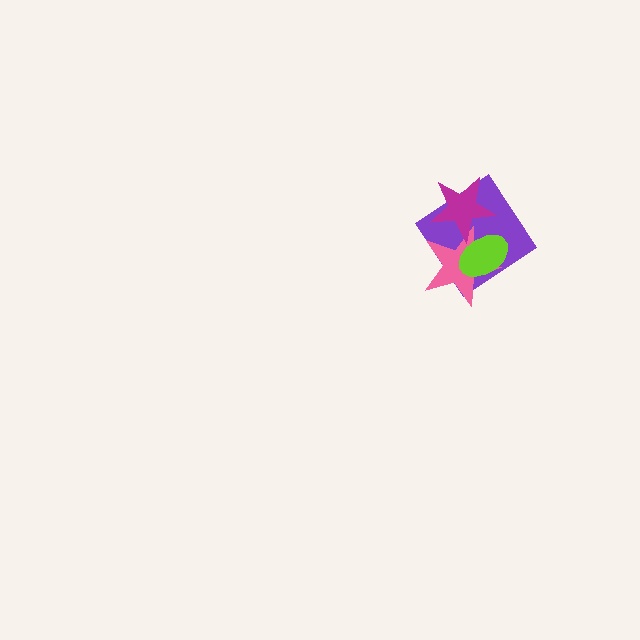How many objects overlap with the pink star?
3 objects overlap with the pink star.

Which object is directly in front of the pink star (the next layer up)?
The magenta star is directly in front of the pink star.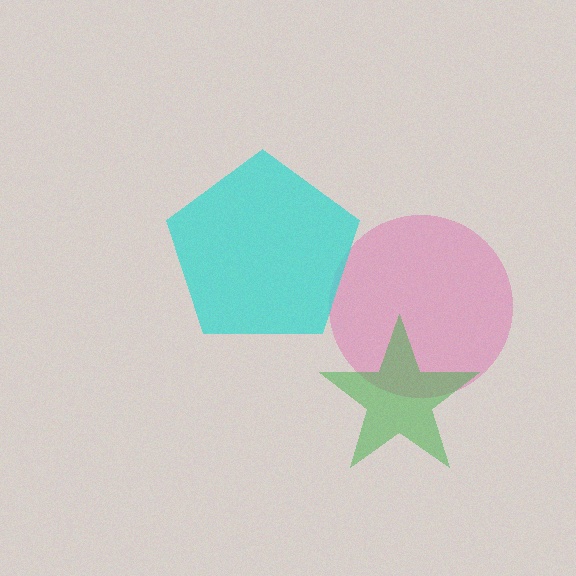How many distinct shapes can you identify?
There are 3 distinct shapes: a pink circle, a cyan pentagon, a green star.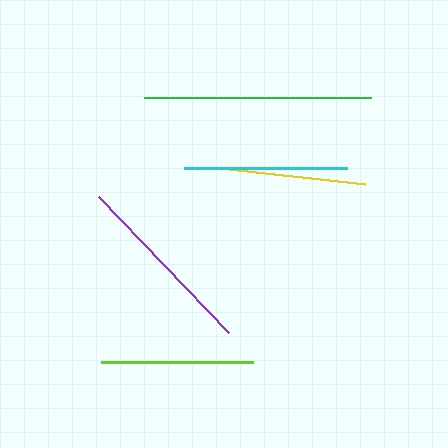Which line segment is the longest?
The green line is the longest at approximately 226 pixels.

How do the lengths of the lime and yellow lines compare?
The lime and yellow lines are approximately the same length.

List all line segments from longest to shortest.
From longest to shortest: green, purple, cyan, lime, yellow.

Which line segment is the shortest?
The yellow line is the shortest at approximately 146 pixels.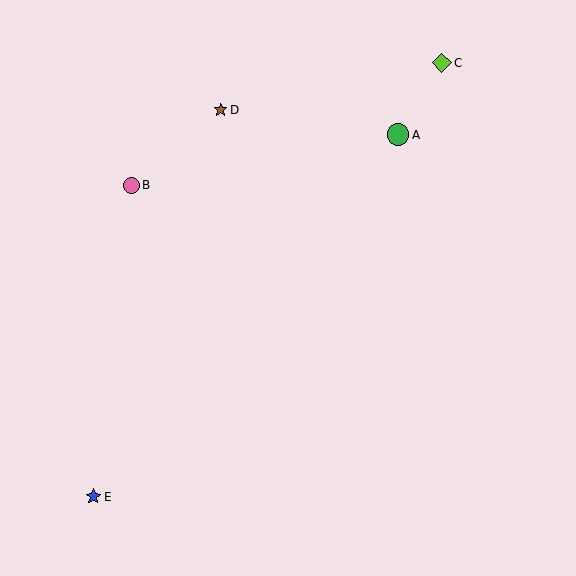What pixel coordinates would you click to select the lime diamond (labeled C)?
Click at (442, 63) to select the lime diamond C.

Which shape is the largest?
The green circle (labeled A) is the largest.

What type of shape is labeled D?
Shape D is a brown star.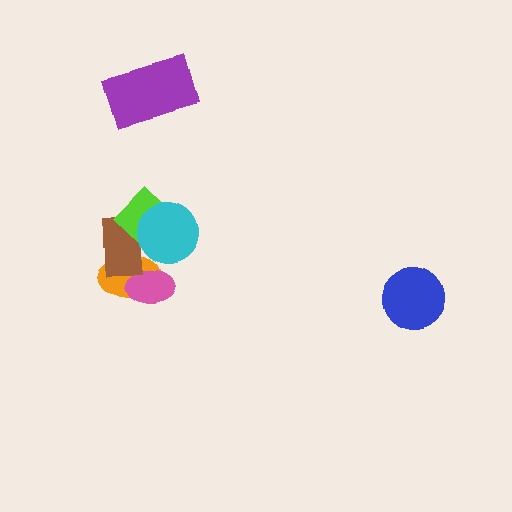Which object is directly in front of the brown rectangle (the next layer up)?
The lime diamond is directly in front of the brown rectangle.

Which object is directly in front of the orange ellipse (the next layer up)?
The pink ellipse is directly in front of the orange ellipse.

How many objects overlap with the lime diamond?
2 objects overlap with the lime diamond.